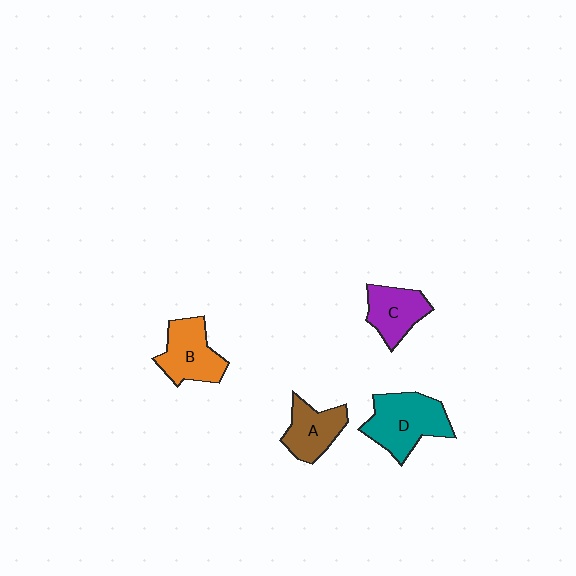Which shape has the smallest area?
Shape A (brown).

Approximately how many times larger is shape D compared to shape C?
Approximately 1.5 times.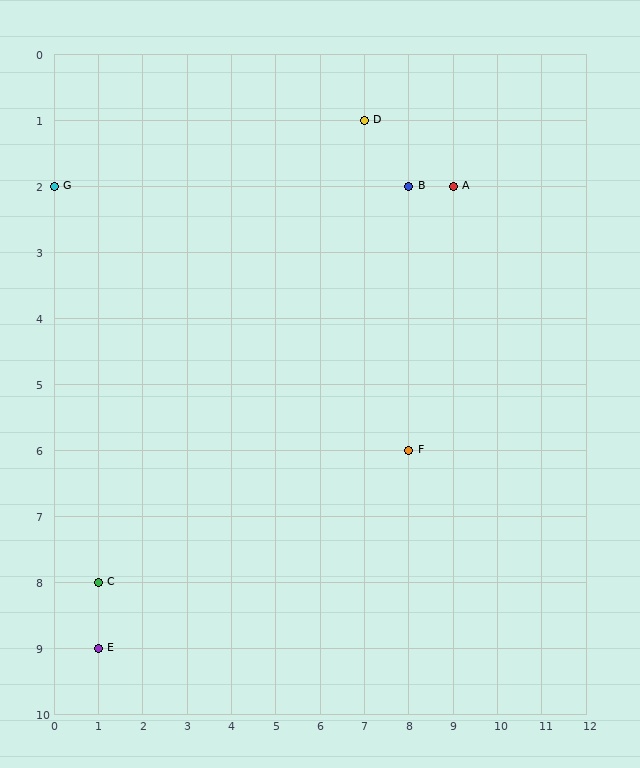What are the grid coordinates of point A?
Point A is at grid coordinates (9, 2).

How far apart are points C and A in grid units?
Points C and A are 8 columns and 6 rows apart (about 10.0 grid units diagonally).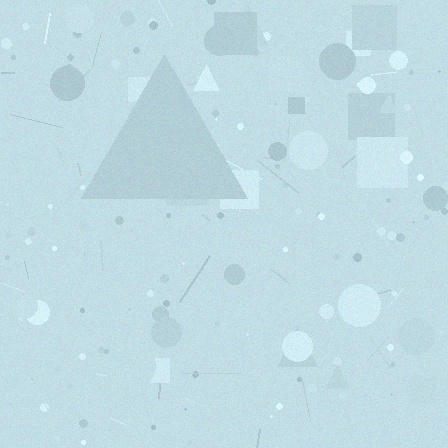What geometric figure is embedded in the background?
A triangle is embedded in the background.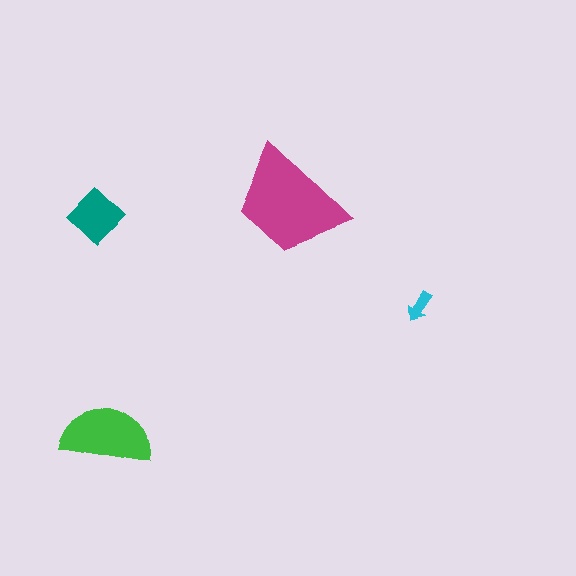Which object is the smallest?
The cyan arrow.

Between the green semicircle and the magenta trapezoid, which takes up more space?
The magenta trapezoid.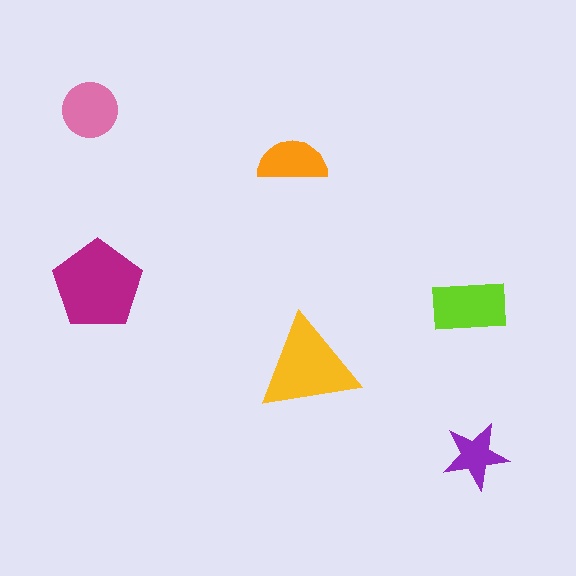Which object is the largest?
The magenta pentagon.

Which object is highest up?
The pink circle is topmost.